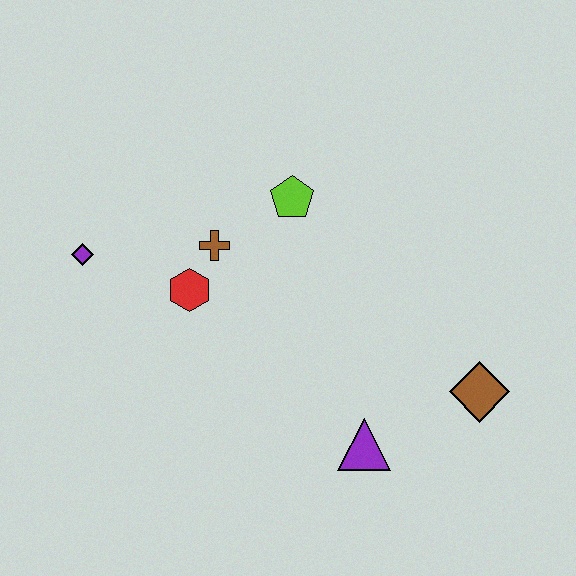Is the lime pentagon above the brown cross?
Yes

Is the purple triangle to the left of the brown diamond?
Yes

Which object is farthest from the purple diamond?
The brown diamond is farthest from the purple diamond.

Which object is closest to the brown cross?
The red hexagon is closest to the brown cross.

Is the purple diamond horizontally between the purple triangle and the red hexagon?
No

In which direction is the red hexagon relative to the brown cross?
The red hexagon is below the brown cross.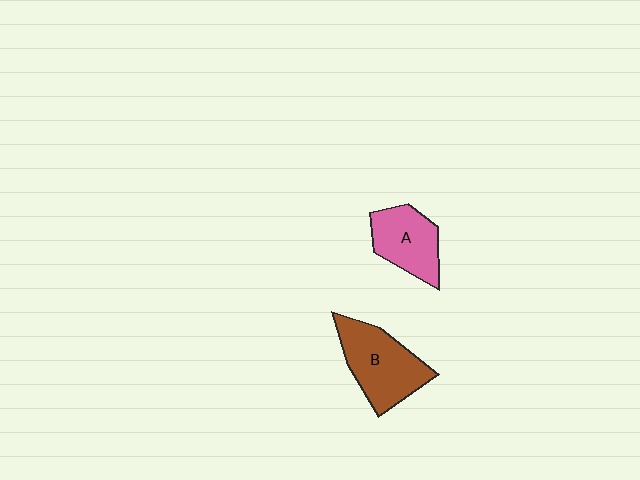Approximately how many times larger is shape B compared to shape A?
Approximately 1.3 times.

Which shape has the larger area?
Shape B (brown).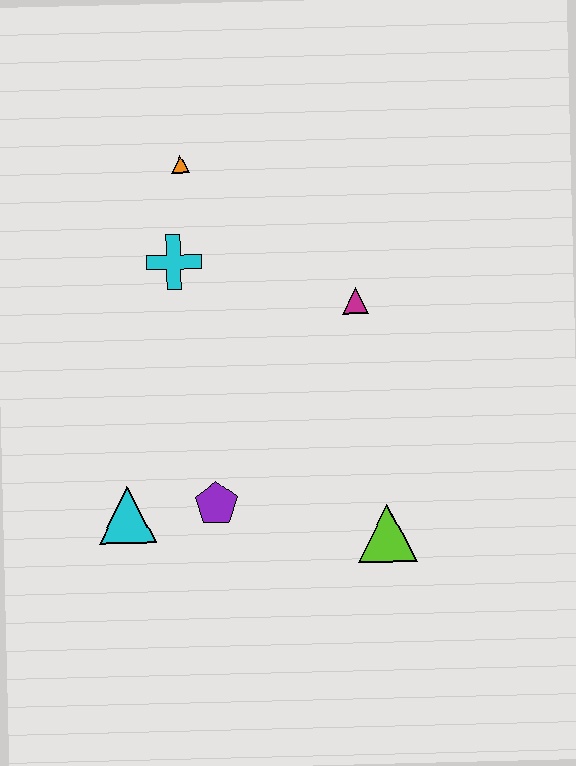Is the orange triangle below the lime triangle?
No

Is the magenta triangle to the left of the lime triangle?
Yes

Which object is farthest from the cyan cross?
The lime triangle is farthest from the cyan cross.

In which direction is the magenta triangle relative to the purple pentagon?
The magenta triangle is above the purple pentagon.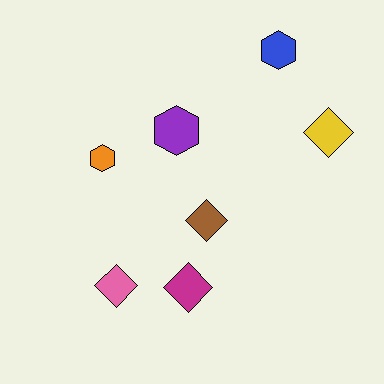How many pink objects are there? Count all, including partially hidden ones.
There is 1 pink object.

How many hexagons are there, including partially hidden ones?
There are 3 hexagons.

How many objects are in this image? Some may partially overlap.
There are 7 objects.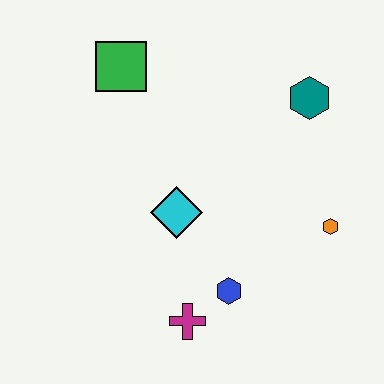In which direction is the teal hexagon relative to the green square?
The teal hexagon is to the right of the green square.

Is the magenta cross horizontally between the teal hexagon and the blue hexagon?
No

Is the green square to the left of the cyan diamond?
Yes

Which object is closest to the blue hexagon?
The magenta cross is closest to the blue hexagon.